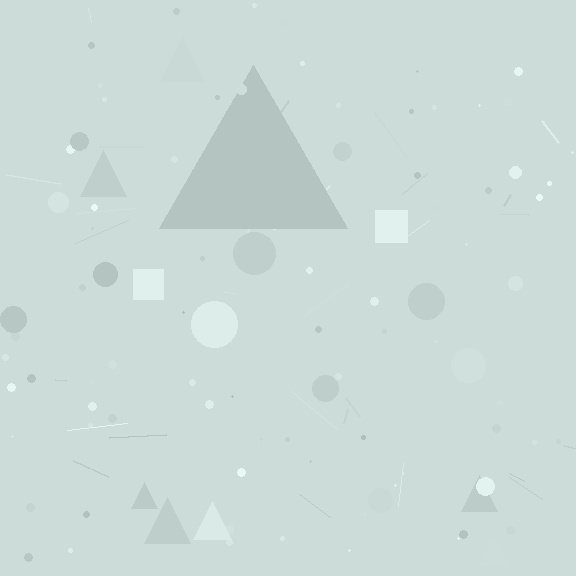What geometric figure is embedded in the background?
A triangle is embedded in the background.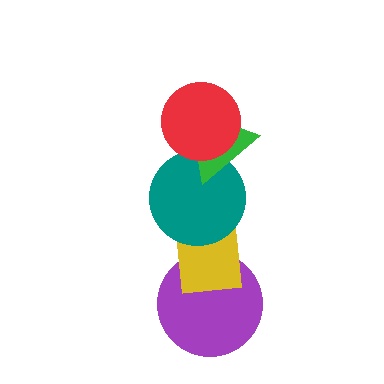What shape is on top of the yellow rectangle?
The teal circle is on top of the yellow rectangle.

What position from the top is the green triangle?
The green triangle is 2nd from the top.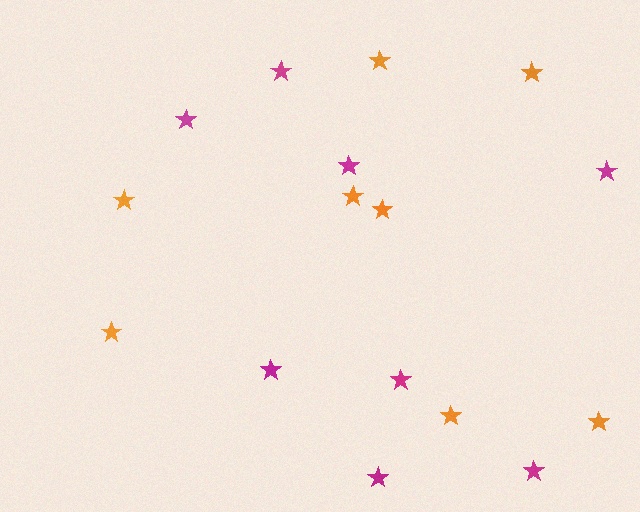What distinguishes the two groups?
There are 2 groups: one group of magenta stars (8) and one group of orange stars (8).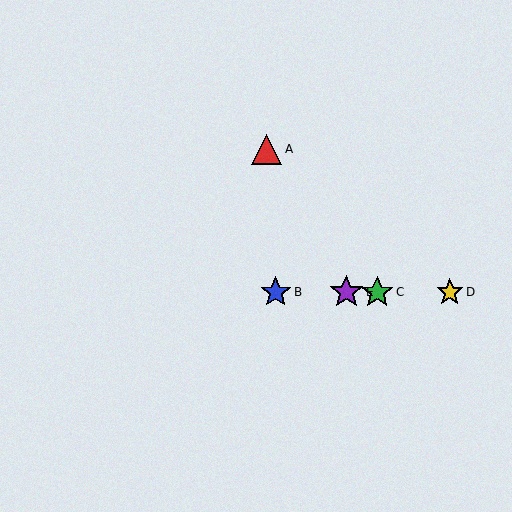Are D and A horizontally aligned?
No, D is at y≈292 and A is at y≈149.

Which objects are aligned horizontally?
Objects B, C, D, E are aligned horizontally.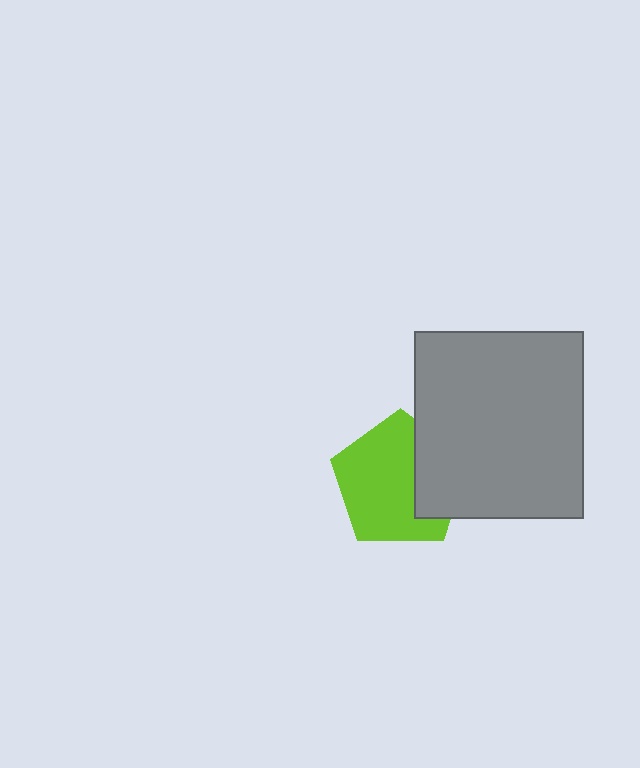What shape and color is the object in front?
The object in front is a gray rectangle.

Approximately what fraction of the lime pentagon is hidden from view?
Roughly 31% of the lime pentagon is hidden behind the gray rectangle.